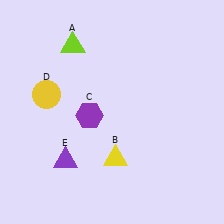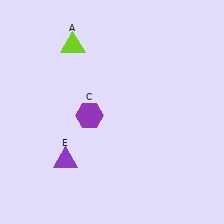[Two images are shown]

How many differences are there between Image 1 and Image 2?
There are 2 differences between the two images.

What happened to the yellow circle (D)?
The yellow circle (D) was removed in Image 2. It was in the top-left area of Image 1.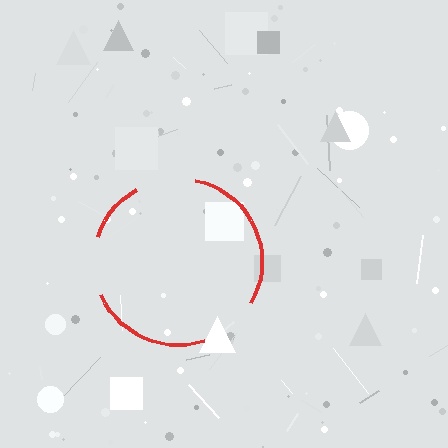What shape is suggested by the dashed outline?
The dashed outline suggests a circle.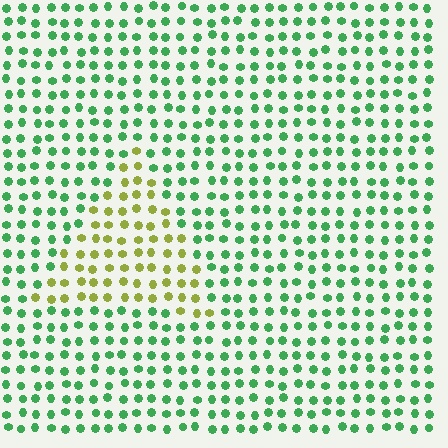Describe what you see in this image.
The image is filled with small green elements in a uniform arrangement. A triangle-shaped region is visible where the elements are tinted to a slightly different hue, forming a subtle color boundary.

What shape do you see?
I see a triangle.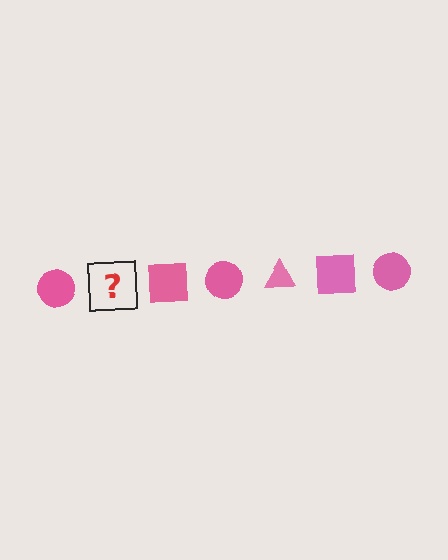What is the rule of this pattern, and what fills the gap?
The rule is that the pattern cycles through circle, triangle, square shapes in pink. The gap should be filled with a pink triangle.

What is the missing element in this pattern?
The missing element is a pink triangle.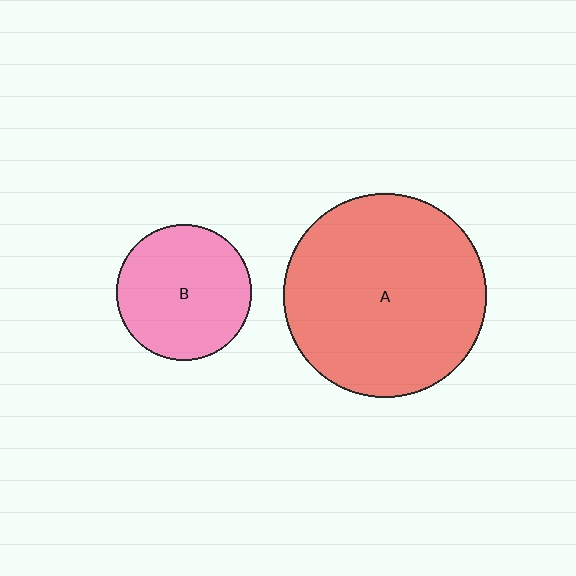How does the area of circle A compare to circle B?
Approximately 2.2 times.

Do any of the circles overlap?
No, none of the circles overlap.